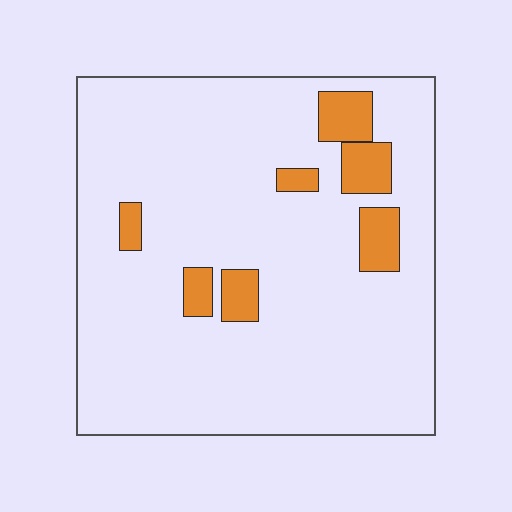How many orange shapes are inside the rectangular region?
7.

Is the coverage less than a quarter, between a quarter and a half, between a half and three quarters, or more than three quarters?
Less than a quarter.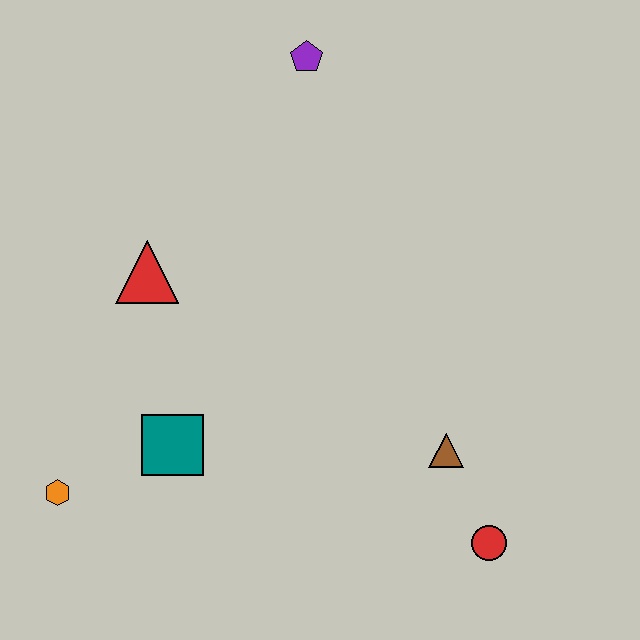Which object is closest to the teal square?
The orange hexagon is closest to the teal square.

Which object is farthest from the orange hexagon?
The purple pentagon is farthest from the orange hexagon.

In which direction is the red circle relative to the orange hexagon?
The red circle is to the right of the orange hexagon.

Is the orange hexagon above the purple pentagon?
No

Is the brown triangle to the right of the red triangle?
Yes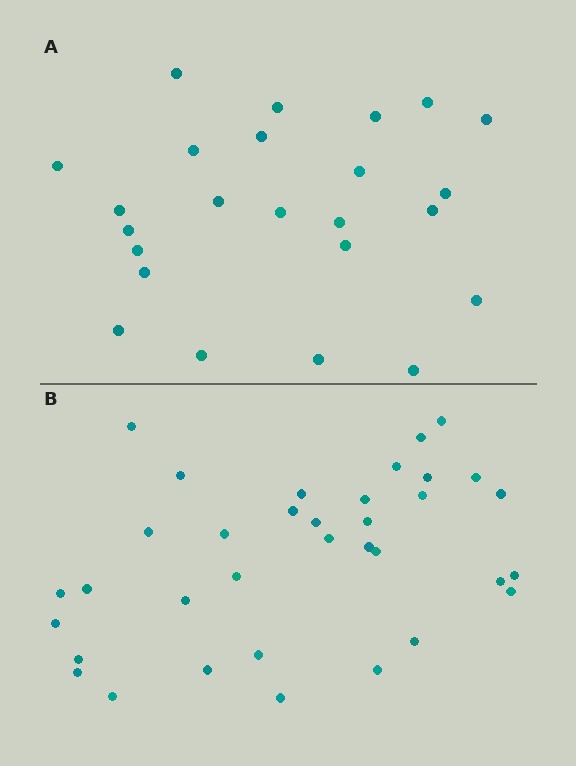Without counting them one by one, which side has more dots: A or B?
Region B (the bottom region) has more dots.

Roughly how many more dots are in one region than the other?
Region B has roughly 12 or so more dots than region A.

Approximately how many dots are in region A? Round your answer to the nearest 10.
About 20 dots. (The exact count is 24, which rounds to 20.)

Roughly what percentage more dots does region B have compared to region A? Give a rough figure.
About 45% more.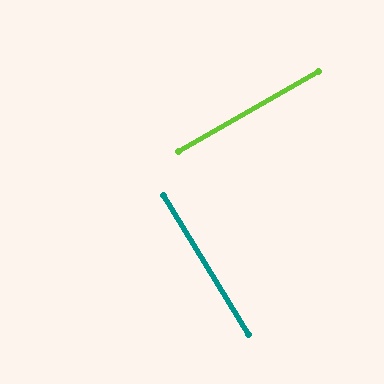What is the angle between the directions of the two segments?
Approximately 88 degrees.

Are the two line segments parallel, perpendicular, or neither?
Perpendicular — they meet at approximately 88°.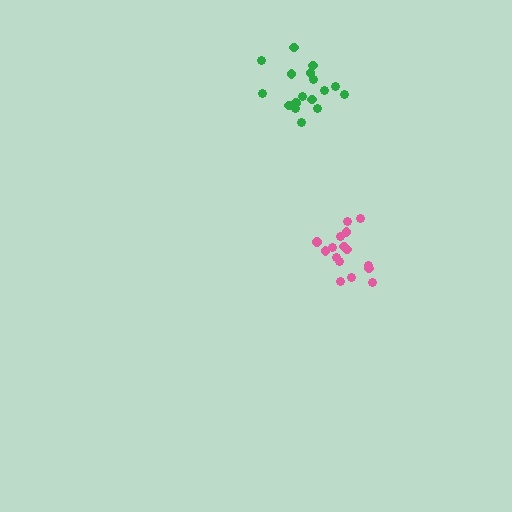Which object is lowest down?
The pink cluster is bottommost.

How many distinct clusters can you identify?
There are 2 distinct clusters.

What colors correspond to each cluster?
The clusters are colored: green, pink.